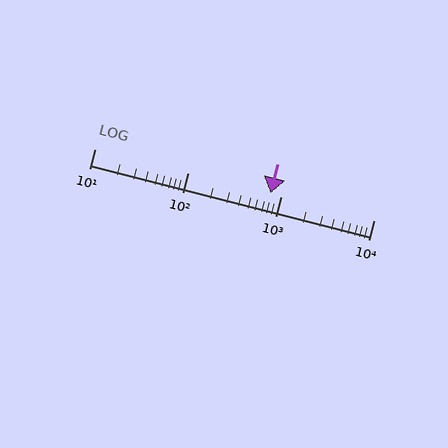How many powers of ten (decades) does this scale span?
The scale spans 3 decades, from 10 to 10000.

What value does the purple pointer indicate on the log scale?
The pointer indicates approximately 780.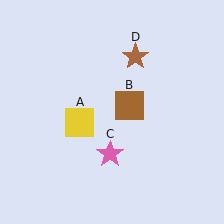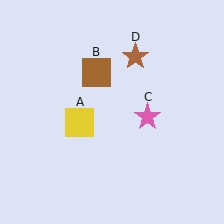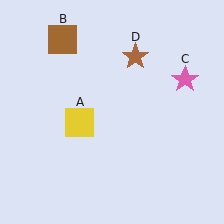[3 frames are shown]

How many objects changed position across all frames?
2 objects changed position: brown square (object B), pink star (object C).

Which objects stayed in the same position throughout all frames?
Yellow square (object A) and brown star (object D) remained stationary.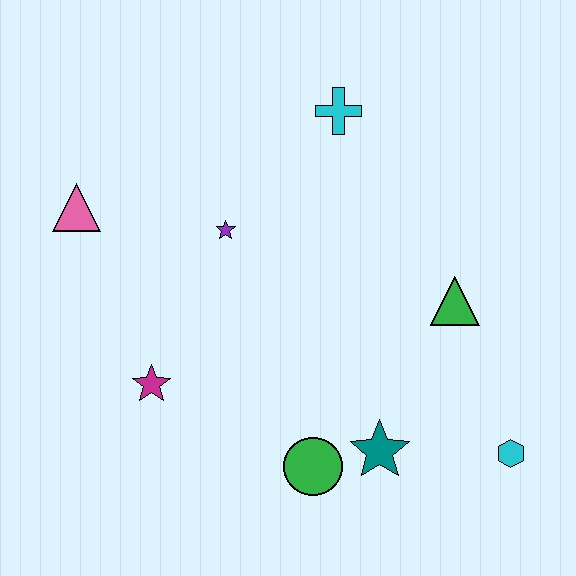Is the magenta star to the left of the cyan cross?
Yes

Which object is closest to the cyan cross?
The purple star is closest to the cyan cross.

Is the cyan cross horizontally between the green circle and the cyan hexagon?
Yes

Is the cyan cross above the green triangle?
Yes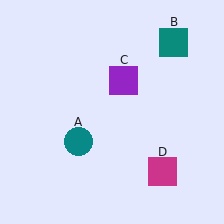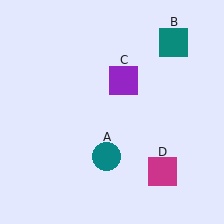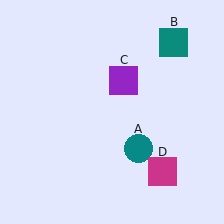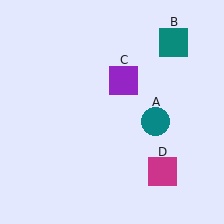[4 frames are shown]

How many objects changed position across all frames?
1 object changed position: teal circle (object A).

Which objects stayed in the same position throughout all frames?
Teal square (object B) and purple square (object C) and magenta square (object D) remained stationary.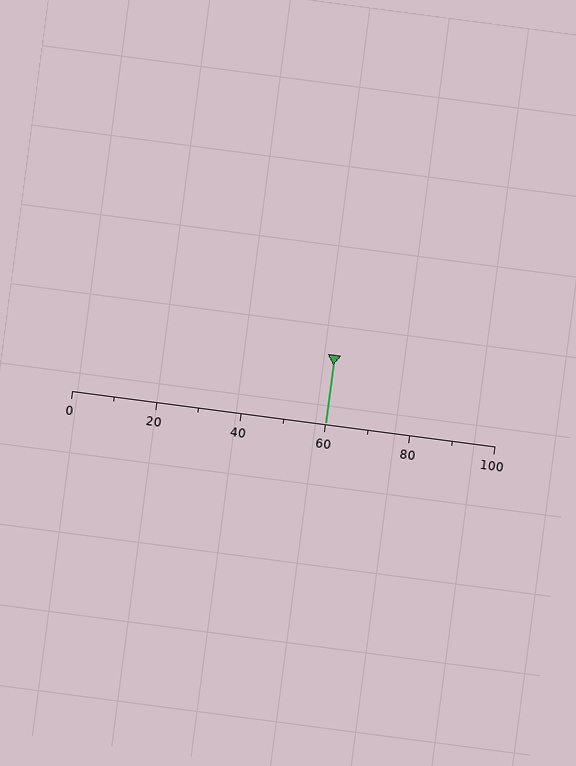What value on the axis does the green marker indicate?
The marker indicates approximately 60.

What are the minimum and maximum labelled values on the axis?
The axis runs from 0 to 100.